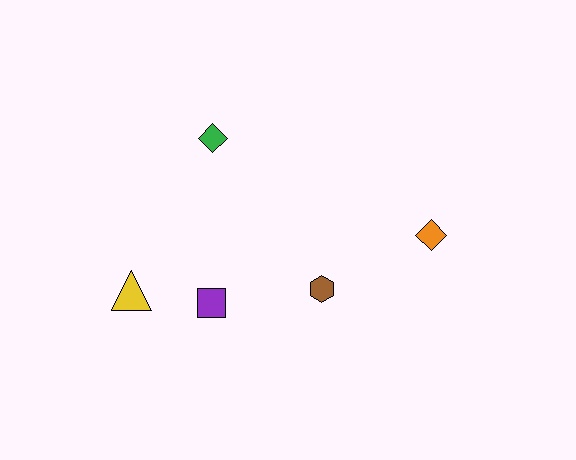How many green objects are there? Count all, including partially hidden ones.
There is 1 green object.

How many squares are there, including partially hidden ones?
There is 1 square.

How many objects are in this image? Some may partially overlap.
There are 5 objects.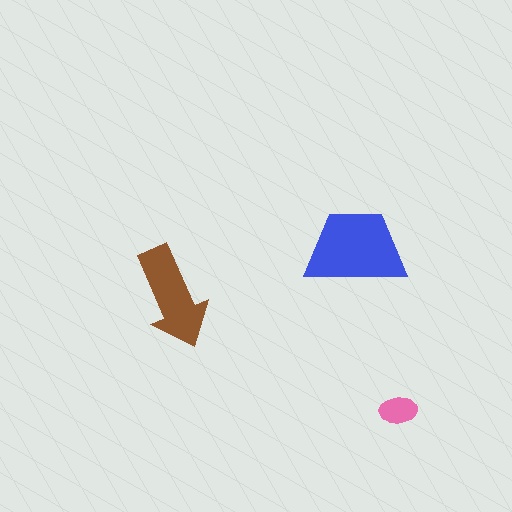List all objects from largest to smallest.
The blue trapezoid, the brown arrow, the pink ellipse.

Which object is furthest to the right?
The pink ellipse is rightmost.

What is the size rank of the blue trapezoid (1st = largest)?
1st.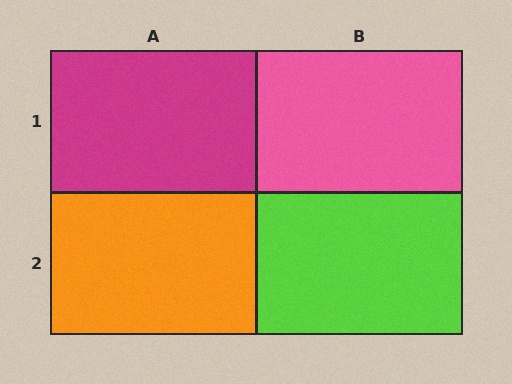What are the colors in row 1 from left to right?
Magenta, pink.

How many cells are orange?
1 cell is orange.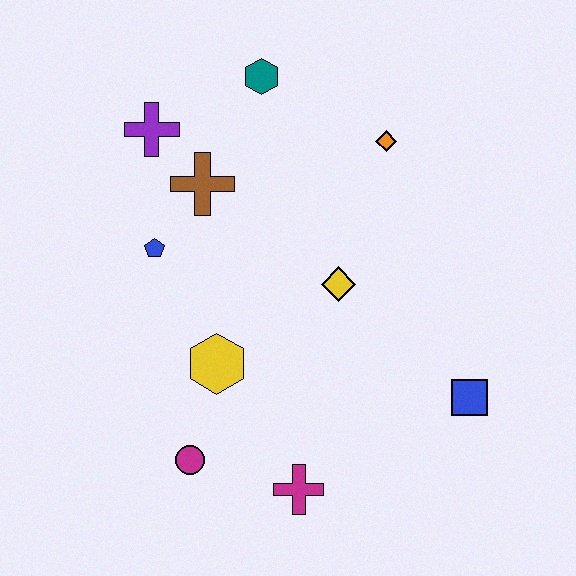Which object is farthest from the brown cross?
The blue square is farthest from the brown cross.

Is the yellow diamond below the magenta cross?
No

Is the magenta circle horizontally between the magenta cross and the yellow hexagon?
No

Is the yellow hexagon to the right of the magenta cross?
No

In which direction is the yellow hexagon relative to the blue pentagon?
The yellow hexagon is below the blue pentagon.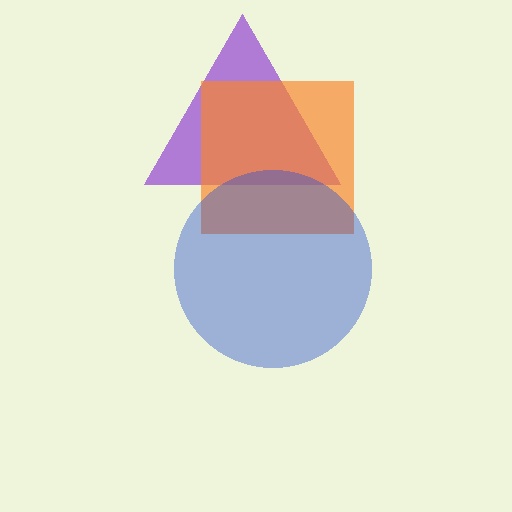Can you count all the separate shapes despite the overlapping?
Yes, there are 3 separate shapes.